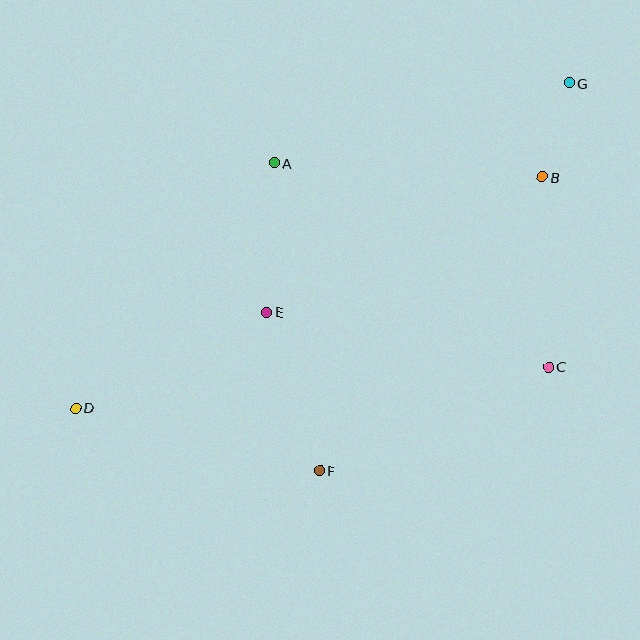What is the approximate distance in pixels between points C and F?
The distance between C and F is approximately 252 pixels.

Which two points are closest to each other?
Points B and G are closest to each other.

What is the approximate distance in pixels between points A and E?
The distance between A and E is approximately 149 pixels.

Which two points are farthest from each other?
Points D and G are farthest from each other.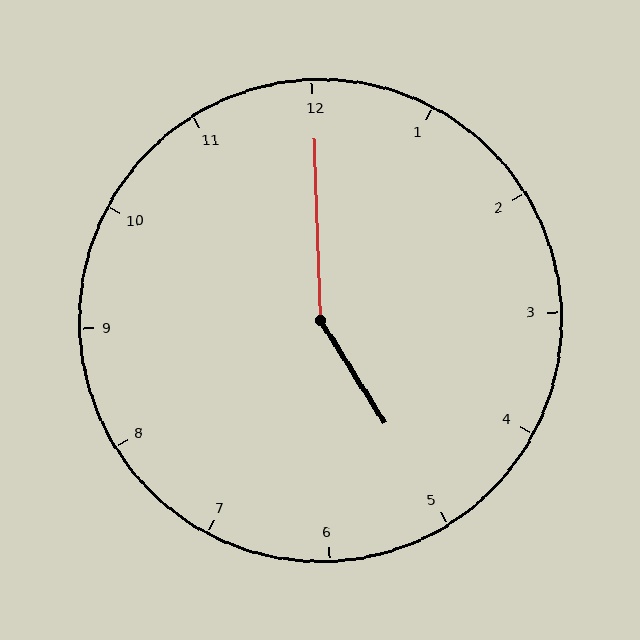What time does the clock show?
5:00.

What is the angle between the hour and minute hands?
Approximately 150 degrees.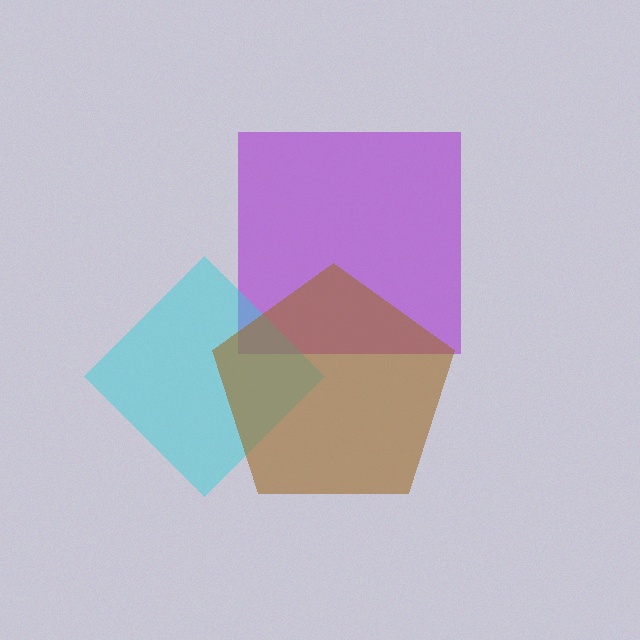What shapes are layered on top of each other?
The layered shapes are: a purple square, a cyan diamond, a brown pentagon.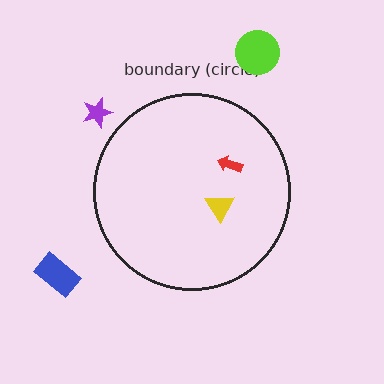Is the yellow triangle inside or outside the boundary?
Inside.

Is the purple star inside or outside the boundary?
Outside.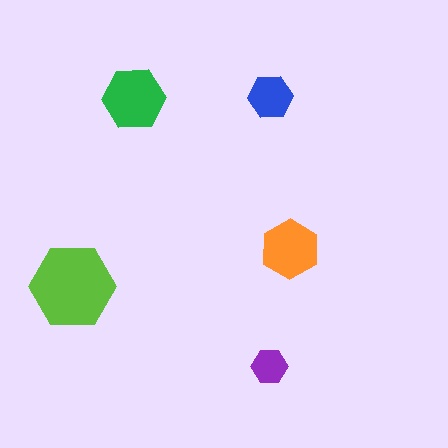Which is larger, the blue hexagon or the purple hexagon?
The blue one.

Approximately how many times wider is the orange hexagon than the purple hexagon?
About 1.5 times wider.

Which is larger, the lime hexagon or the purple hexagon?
The lime one.